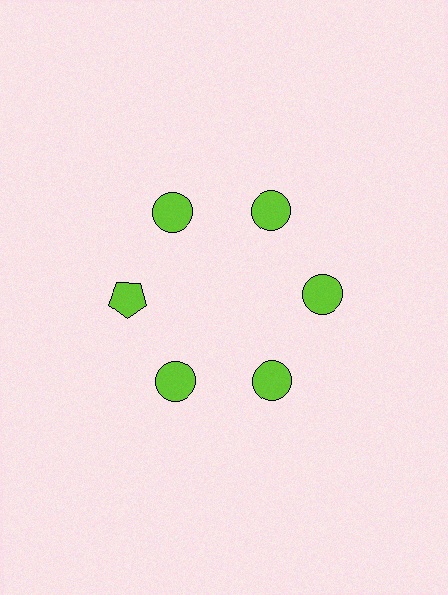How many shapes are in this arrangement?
There are 6 shapes arranged in a ring pattern.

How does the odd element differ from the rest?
It has a different shape: pentagon instead of circle.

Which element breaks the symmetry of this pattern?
The lime pentagon at roughly the 9 o'clock position breaks the symmetry. All other shapes are lime circles.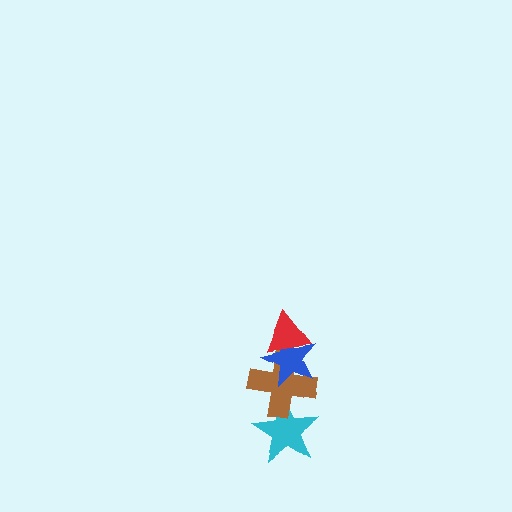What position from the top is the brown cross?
The brown cross is 3rd from the top.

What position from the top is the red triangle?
The red triangle is 1st from the top.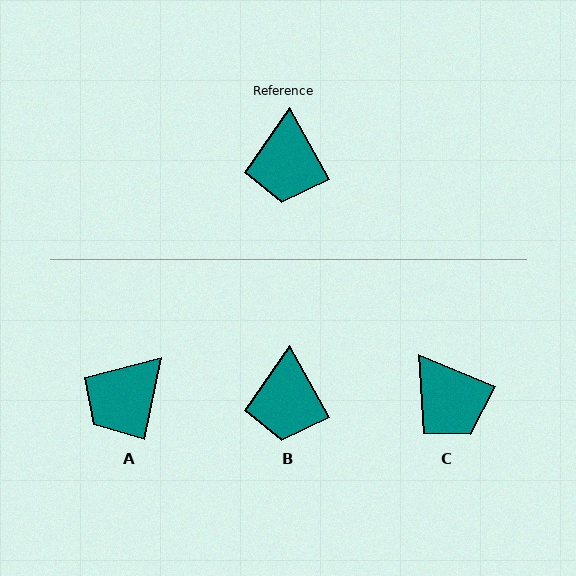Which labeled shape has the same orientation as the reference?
B.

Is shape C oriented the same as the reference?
No, it is off by about 38 degrees.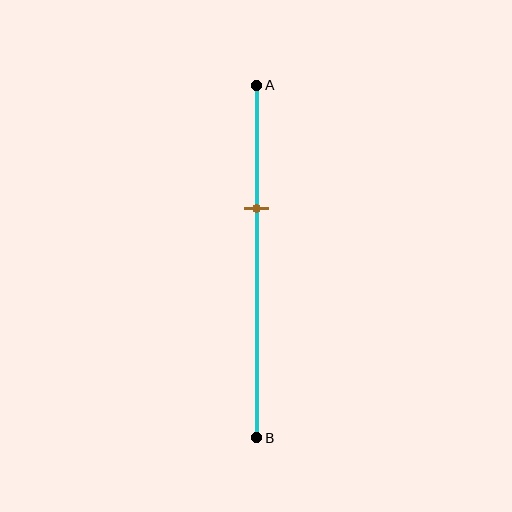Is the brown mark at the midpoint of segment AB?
No, the mark is at about 35% from A, not at the 50% midpoint.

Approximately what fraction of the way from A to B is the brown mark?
The brown mark is approximately 35% of the way from A to B.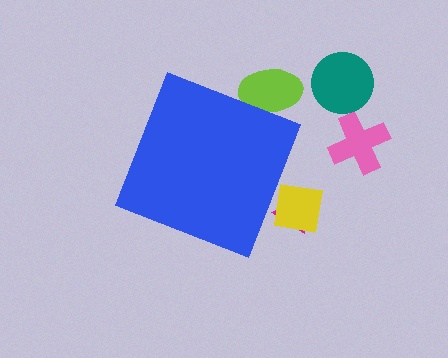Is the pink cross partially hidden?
No, the pink cross is fully visible.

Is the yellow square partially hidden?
Yes, the yellow square is partially hidden behind the blue diamond.